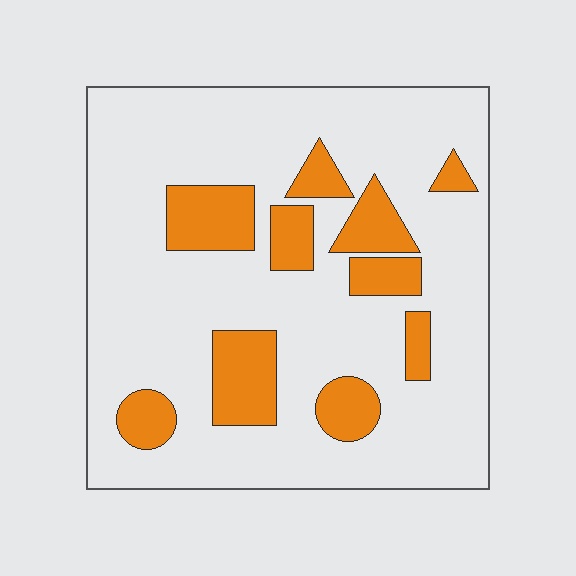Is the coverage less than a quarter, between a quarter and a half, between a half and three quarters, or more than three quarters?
Less than a quarter.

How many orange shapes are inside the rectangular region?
10.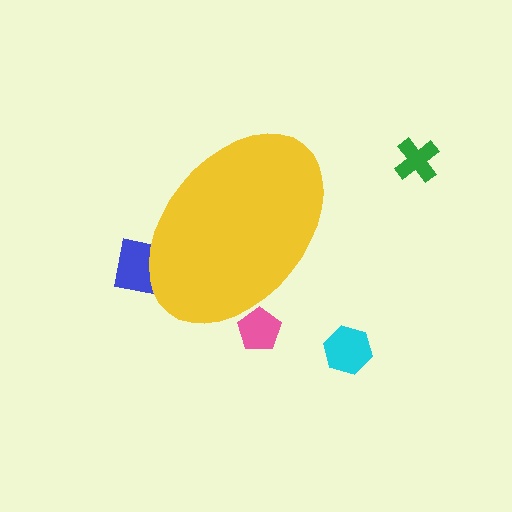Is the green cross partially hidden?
No, the green cross is fully visible.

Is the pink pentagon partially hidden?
Yes, the pink pentagon is partially hidden behind the yellow ellipse.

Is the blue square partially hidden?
Yes, the blue square is partially hidden behind the yellow ellipse.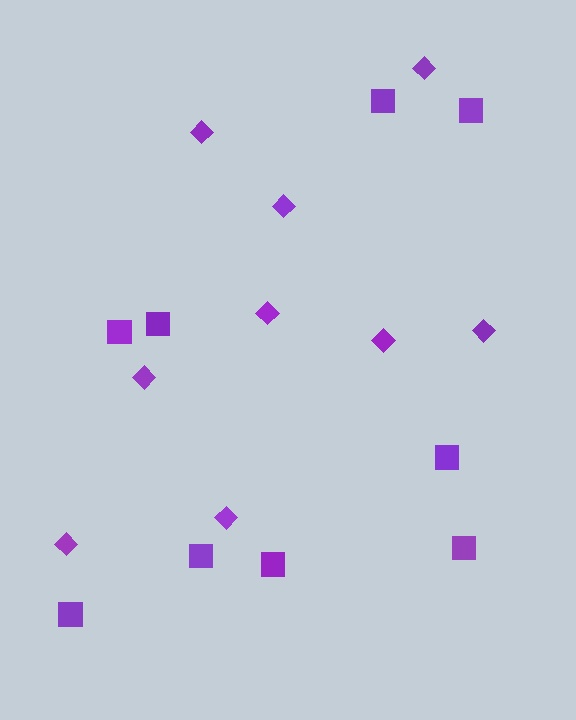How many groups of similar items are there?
There are 2 groups: one group of squares (9) and one group of diamonds (9).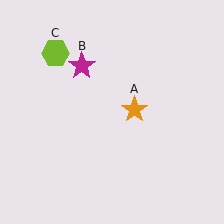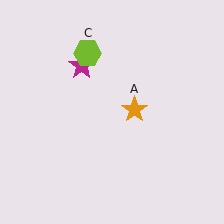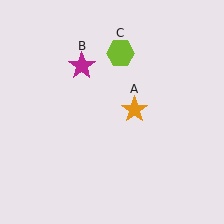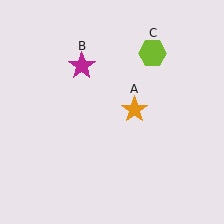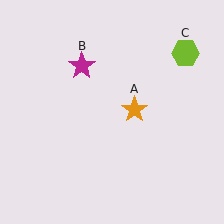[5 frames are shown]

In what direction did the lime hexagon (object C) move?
The lime hexagon (object C) moved right.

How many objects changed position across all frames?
1 object changed position: lime hexagon (object C).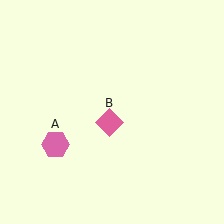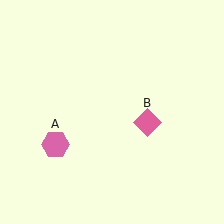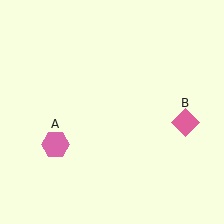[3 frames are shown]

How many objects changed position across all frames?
1 object changed position: pink diamond (object B).